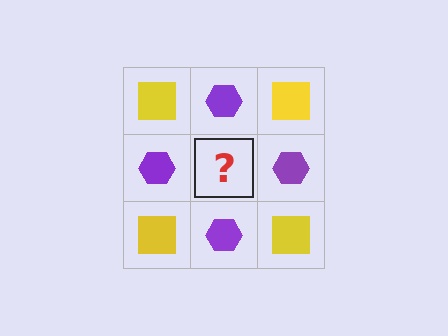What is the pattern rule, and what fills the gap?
The rule is that it alternates yellow square and purple hexagon in a checkerboard pattern. The gap should be filled with a yellow square.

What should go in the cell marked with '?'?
The missing cell should contain a yellow square.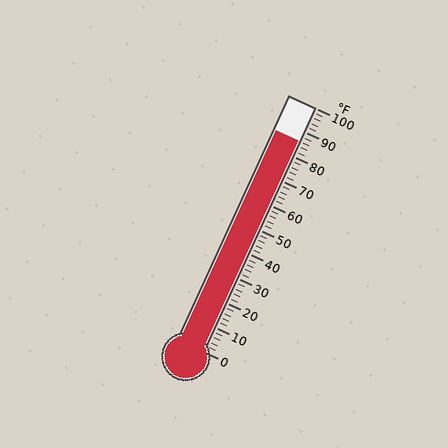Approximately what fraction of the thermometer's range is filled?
The thermometer is filled to approximately 85% of its range.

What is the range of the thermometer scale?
The thermometer scale ranges from 0°F to 100°F.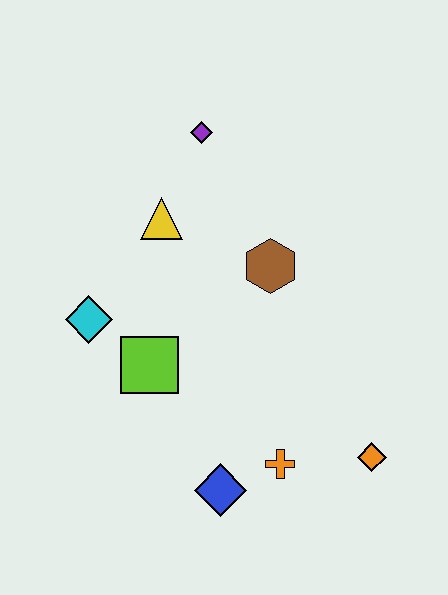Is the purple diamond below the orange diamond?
No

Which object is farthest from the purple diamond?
The orange diamond is farthest from the purple diamond.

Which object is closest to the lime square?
The cyan diamond is closest to the lime square.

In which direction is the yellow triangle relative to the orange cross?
The yellow triangle is above the orange cross.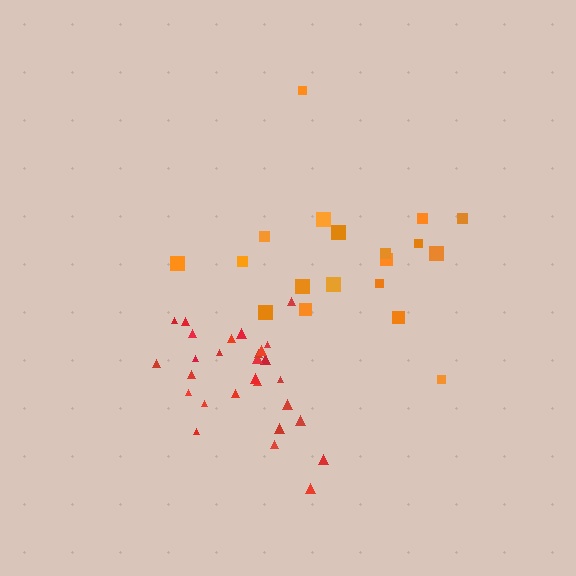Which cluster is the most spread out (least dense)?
Orange.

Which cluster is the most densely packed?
Red.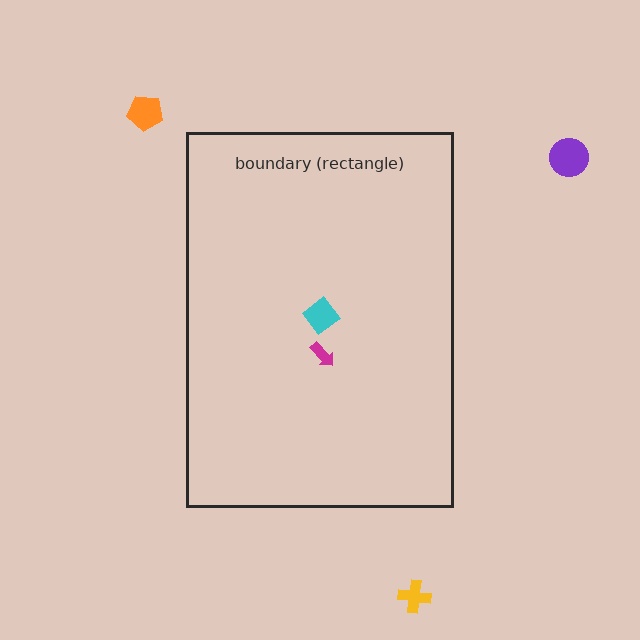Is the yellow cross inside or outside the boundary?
Outside.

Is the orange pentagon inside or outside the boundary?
Outside.